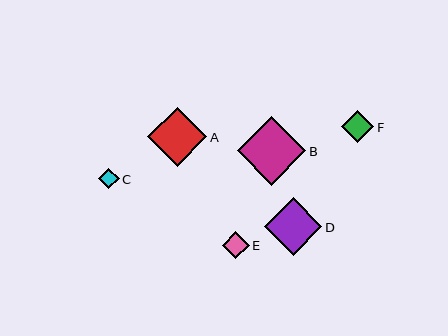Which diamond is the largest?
Diamond B is the largest with a size of approximately 69 pixels.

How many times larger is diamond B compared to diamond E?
Diamond B is approximately 2.5 times the size of diamond E.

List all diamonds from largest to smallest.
From largest to smallest: B, A, D, F, E, C.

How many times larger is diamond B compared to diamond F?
Diamond B is approximately 2.1 times the size of diamond F.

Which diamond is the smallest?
Diamond C is the smallest with a size of approximately 20 pixels.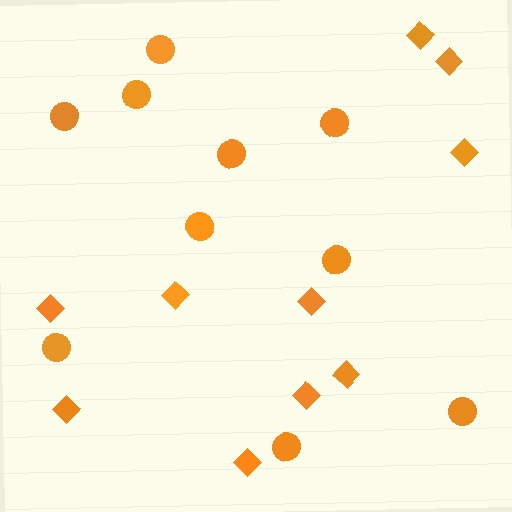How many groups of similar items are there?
There are 2 groups: one group of diamonds (10) and one group of circles (10).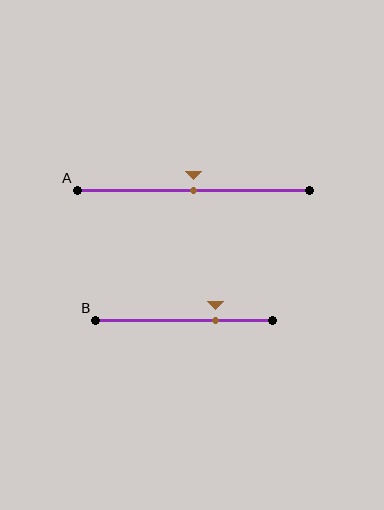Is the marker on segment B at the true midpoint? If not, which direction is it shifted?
No, the marker on segment B is shifted to the right by about 18% of the segment length.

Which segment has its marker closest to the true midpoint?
Segment A has its marker closest to the true midpoint.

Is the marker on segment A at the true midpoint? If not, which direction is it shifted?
Yes, the marker on segment A is at the true midpoint.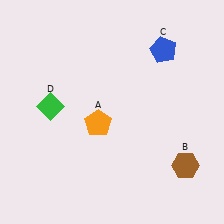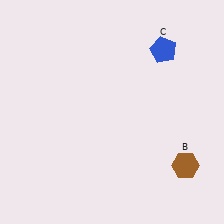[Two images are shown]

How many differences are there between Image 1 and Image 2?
There are 2 differences between the two images.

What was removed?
The green diamond (D), the orange pentagon (A) were removed in Image 2.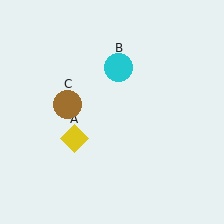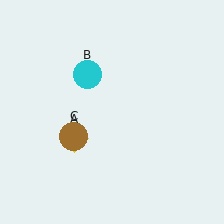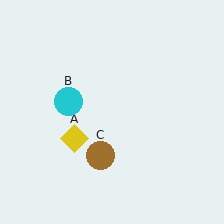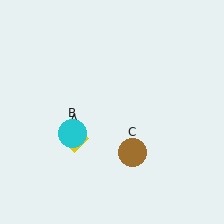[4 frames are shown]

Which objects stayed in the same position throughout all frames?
Yellow diamond (object A) remained stationary.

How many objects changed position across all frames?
2 objects changed position: cyan circle (object B), brown circle (object C).